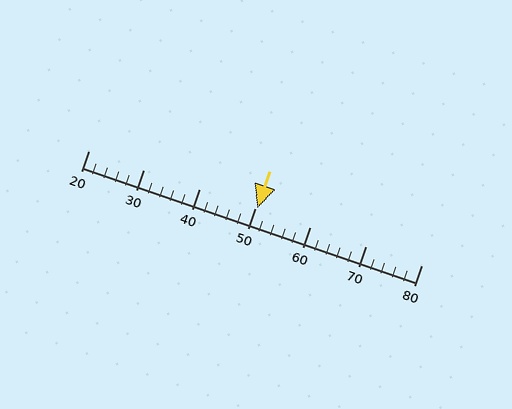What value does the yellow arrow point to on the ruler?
The yellow arrow points to approximately 50.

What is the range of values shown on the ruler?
The ruler shows values from 20 to 80.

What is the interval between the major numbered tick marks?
The major tick marks are spaced 10 units apart.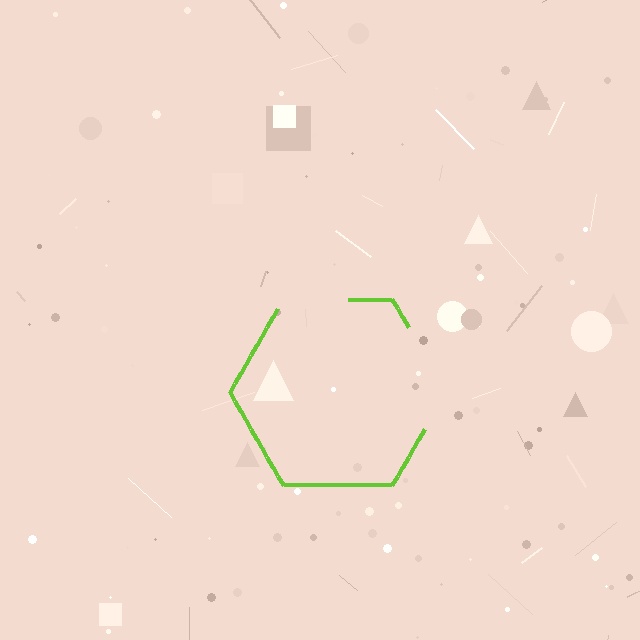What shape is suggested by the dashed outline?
The dashed outline suggests a hexagon.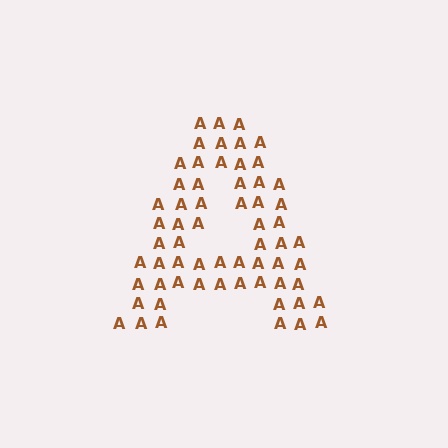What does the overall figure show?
The overall figure shows the letter A.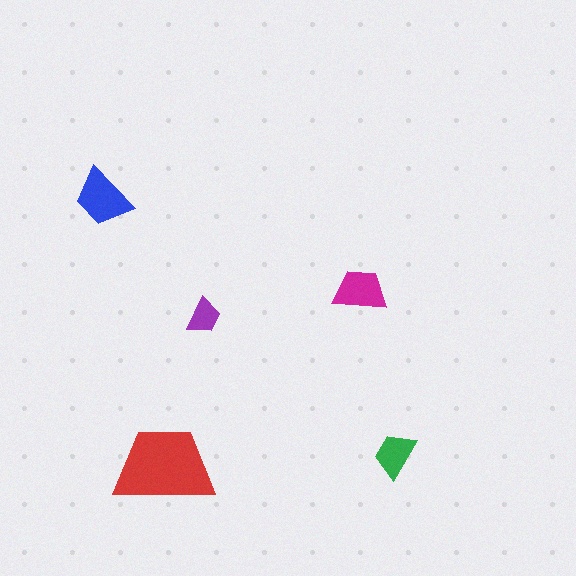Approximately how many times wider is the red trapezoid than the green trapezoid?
About 2 times wider.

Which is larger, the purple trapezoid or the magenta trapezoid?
The magenta one.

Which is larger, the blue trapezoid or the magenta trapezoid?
The blue one.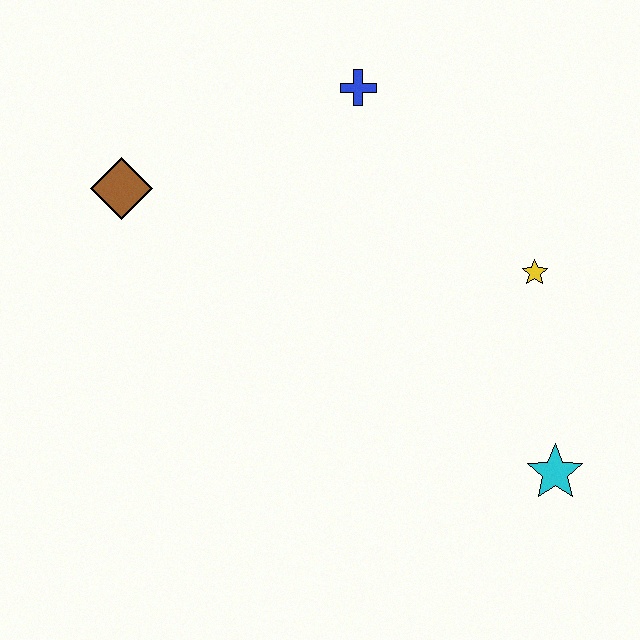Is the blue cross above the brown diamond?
Yes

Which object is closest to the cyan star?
The yellow star is closest to the cyan star.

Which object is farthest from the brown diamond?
The cyan star is farthest from the brown diamond.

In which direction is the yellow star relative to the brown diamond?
The yellow star is to the right of the brown diamond.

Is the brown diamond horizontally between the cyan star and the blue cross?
No